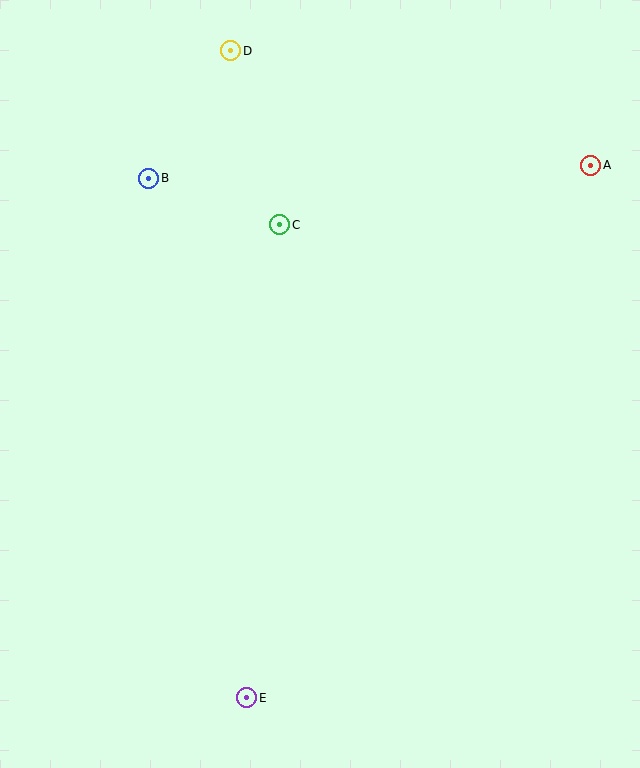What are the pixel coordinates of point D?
Point D is at (231, 51).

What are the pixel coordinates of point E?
Point E is at (247, 698).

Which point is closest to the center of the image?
Point C at (280, 225) is closest to the center.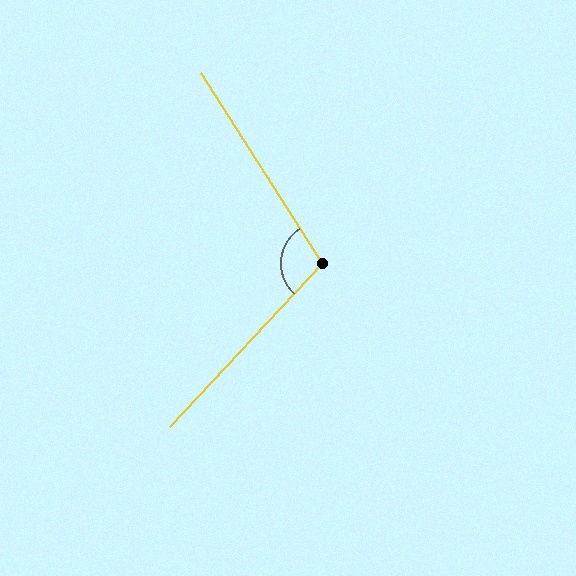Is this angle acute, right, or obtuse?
It is obtuse.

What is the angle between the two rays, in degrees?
Approximately 104 degrees.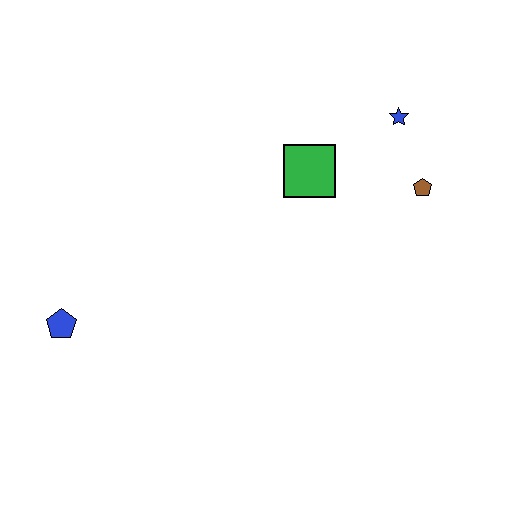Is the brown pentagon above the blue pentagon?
Yes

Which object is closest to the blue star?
The brown pentagon is closest to the blue star.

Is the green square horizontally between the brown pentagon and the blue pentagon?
Yes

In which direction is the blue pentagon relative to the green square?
The blue pentagon is to the left of the green square.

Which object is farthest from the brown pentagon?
The blue pentagon is farthest from the brown pentagon.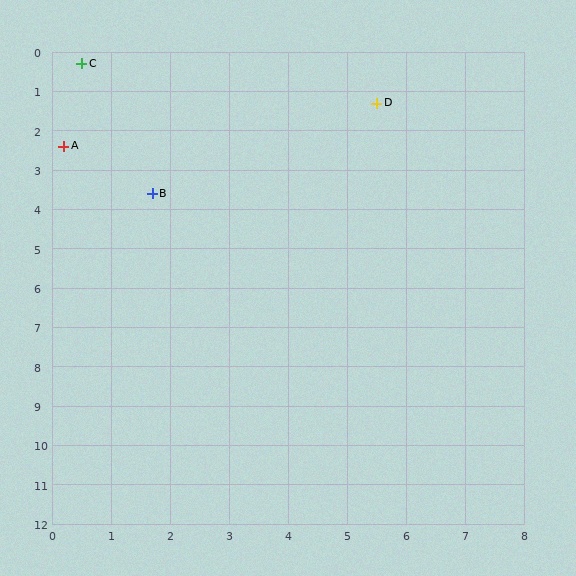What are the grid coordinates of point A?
Point A is at approximately (0.2, 2.4).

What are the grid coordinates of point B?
Point B is at approximately (1.7, 3.6).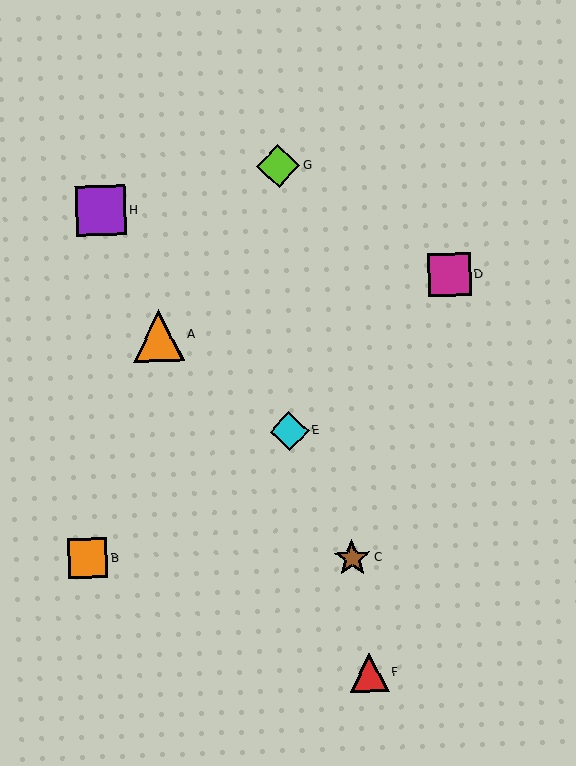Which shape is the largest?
The orange triangle (labeled A) is the largest.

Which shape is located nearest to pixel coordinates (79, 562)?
The orange square (labeled B) at (88, 558) is nearest to that location.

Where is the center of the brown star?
The center of the brown star is at (352, 558).